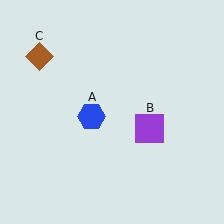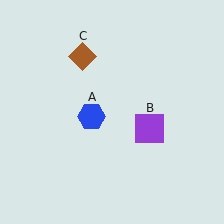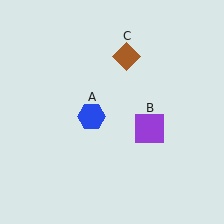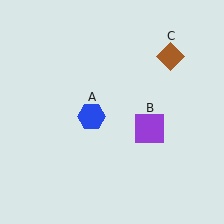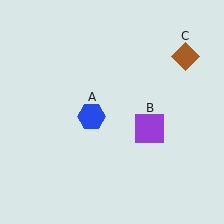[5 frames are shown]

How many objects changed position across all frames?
1 object changed position: brown diamond (object C).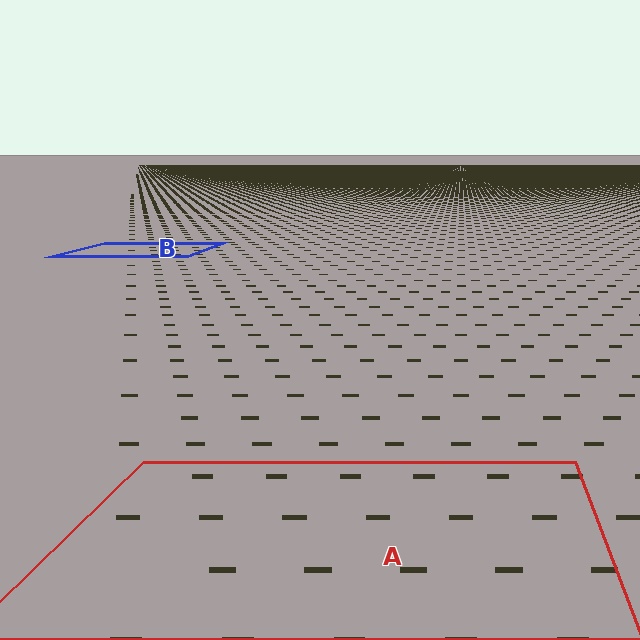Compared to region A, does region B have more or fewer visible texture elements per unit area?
Region B has more texture elements per unit area — they are packed more densely because it is farther away.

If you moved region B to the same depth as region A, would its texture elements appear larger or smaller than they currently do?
They would appear larger. At a closer depth, the same texture elements are projected at a bigger on-screen size.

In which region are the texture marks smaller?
The texture marks are smaller in region B, because it is farther away.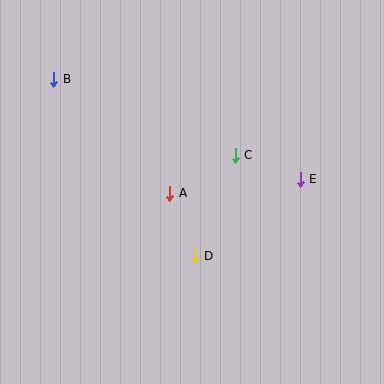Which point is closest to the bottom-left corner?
Point D is closest to the bottom-left corner.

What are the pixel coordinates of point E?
Point E is at (300, 179).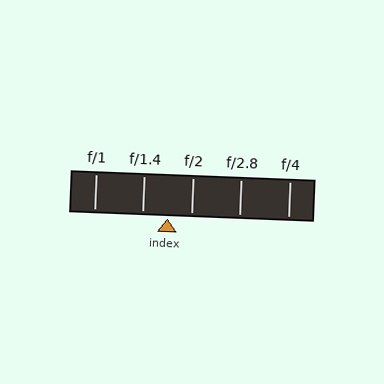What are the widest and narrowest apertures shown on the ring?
The widest aperture shown is f/1 and the narrowest is f/4.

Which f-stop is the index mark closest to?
The index mark is closest to f/2.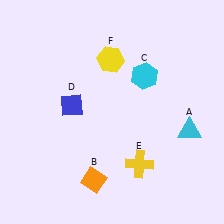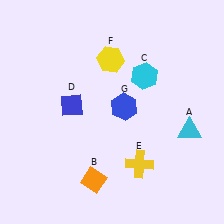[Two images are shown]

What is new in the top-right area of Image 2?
A blue hexagon (G) was added in the top-right area of Image 2.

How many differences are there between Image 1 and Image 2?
There is 1 difference between the two images.